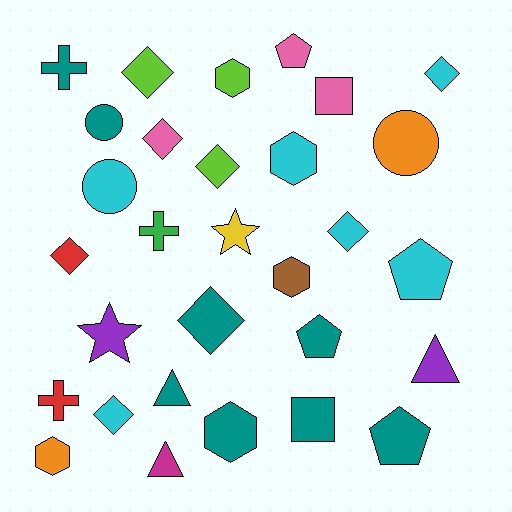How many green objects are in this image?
There is 1 green object.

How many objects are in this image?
There are 30 objects.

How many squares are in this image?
There are 2 squares.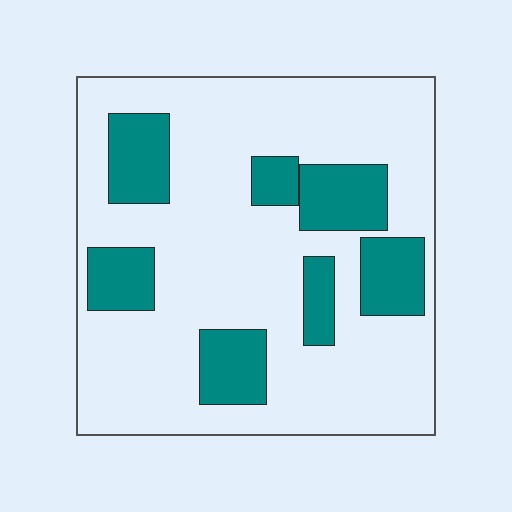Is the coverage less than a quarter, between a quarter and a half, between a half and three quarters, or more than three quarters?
Less than a quarter.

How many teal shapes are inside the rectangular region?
7.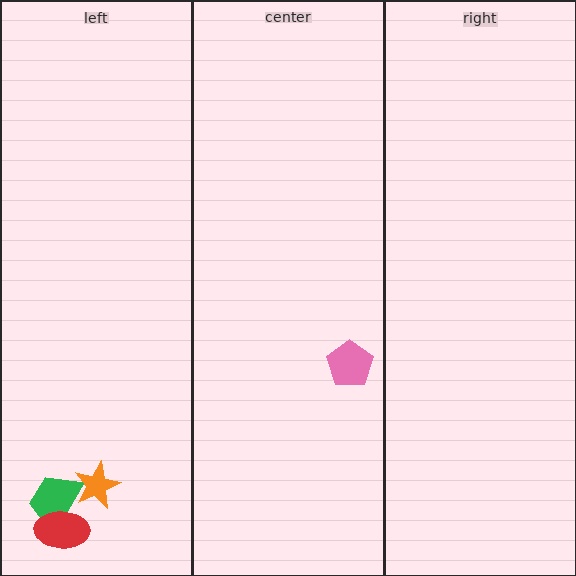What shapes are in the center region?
The pink pentagon.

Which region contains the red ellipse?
The left region.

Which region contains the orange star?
The left region.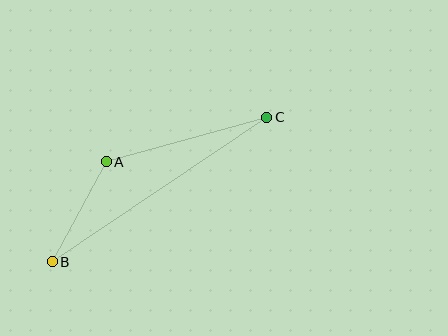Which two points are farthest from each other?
Points B and C are farthest from each other.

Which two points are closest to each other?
Points A and B are closest to each other.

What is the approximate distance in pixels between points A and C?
The distance between A and C is approximately 167 pixels.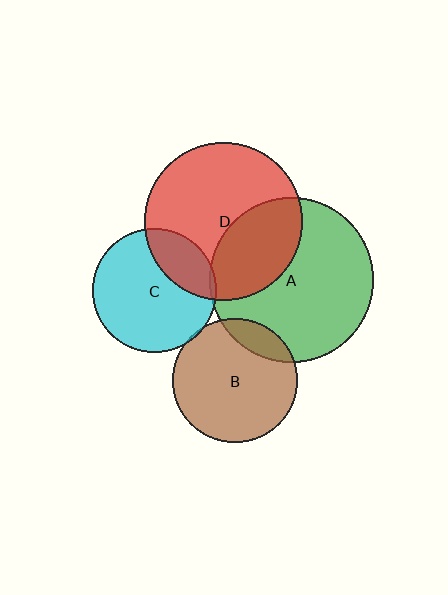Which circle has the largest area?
Circle A (green).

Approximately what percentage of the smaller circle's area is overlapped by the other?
Approximately 35%.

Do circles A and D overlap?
Yes.